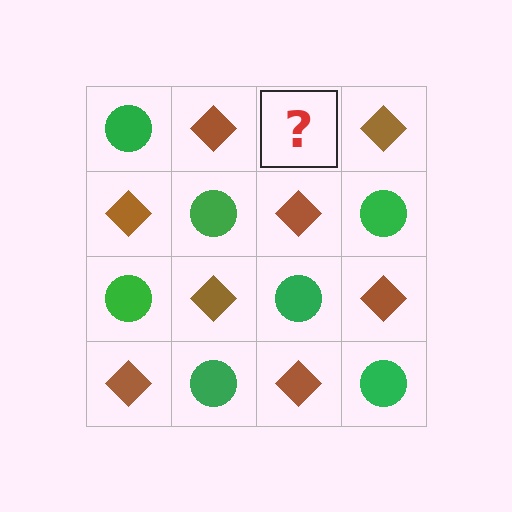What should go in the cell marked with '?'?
The missing cell should contain a green circle.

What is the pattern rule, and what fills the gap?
The rule is that it alternates green circle and brown diamond in a checkerboard pattern. The gap should be filled with a green circle.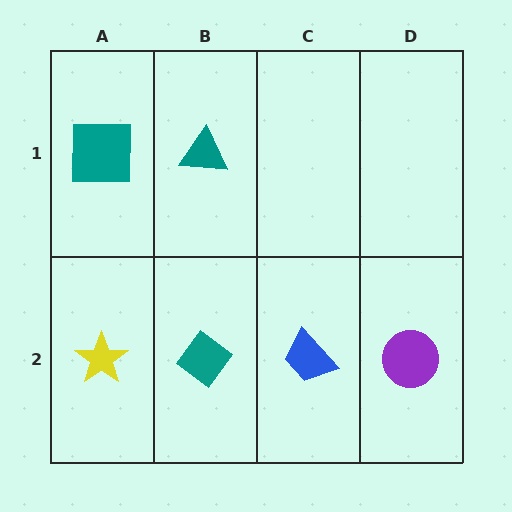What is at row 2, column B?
A teal diamond.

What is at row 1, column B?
A teal triangle.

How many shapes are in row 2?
4 shapes.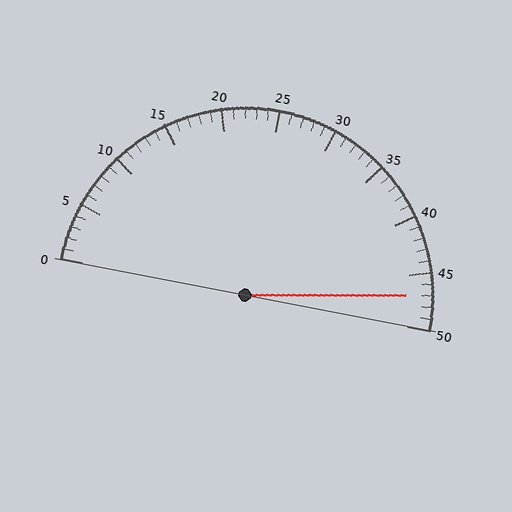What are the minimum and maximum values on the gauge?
The gauge ranges from 0 to 50.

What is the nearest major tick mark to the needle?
The nearest major tick mark is 45.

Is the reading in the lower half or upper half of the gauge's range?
The reading is in the upper half of the range (0 to 50).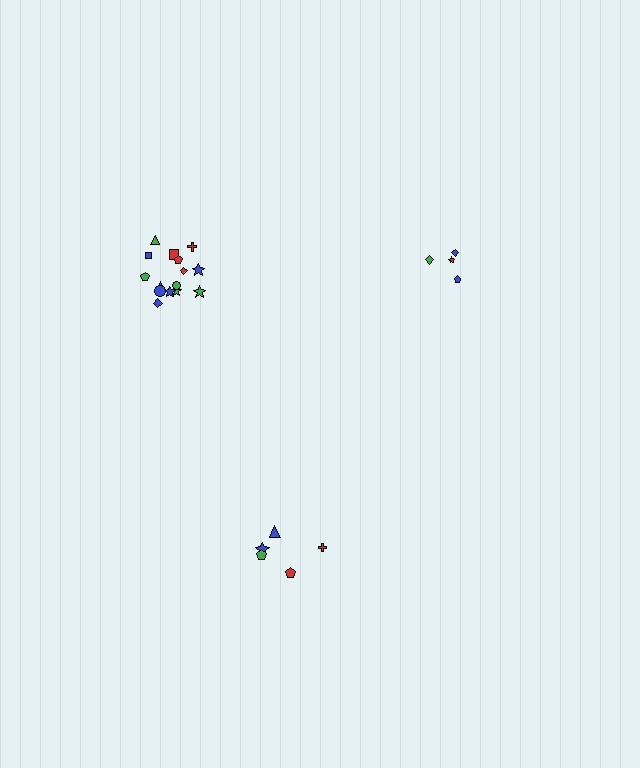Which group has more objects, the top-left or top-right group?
The top-left group.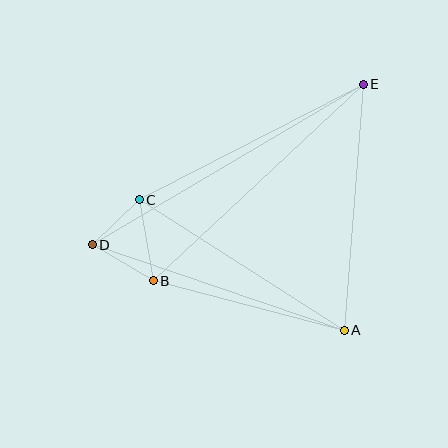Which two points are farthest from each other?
Points D and E are farthest from each other.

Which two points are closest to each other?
Points C and D are closest to each other.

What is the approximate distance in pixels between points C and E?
The distance between C and E is approximately 252 pixels.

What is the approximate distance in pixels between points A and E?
The distance between A and E is approximately 247 pixels.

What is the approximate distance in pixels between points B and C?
The distance between B and C is approximately 82 pixels.